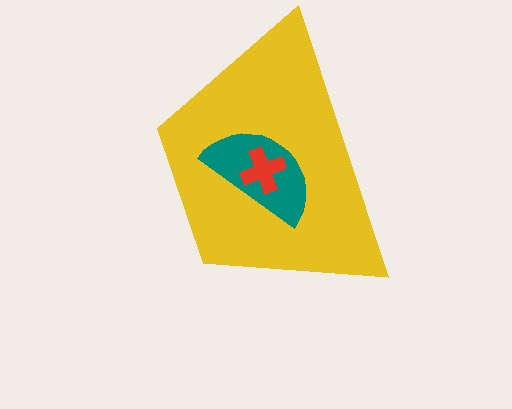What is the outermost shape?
The yellow trapezoid.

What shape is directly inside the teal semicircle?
The red cross.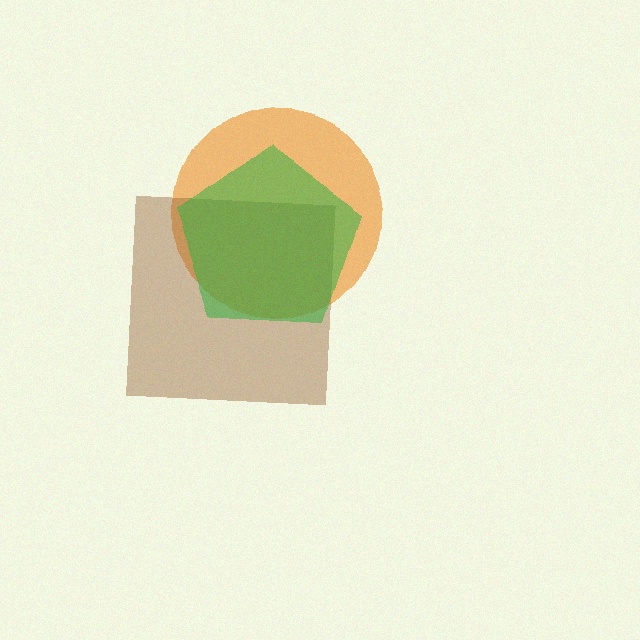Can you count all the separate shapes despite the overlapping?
Yes, there are 3 separate shapes.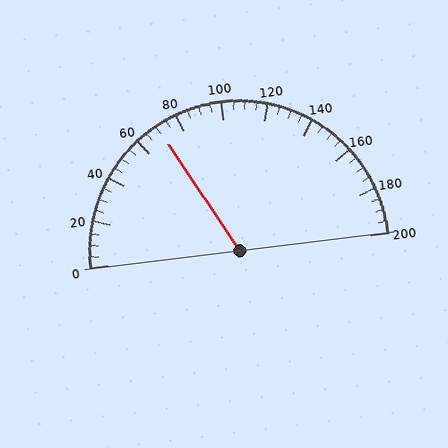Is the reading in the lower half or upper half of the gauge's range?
The reading is in the lower half of the range (0 to 200).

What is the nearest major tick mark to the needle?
The nearest major tick mark is 80.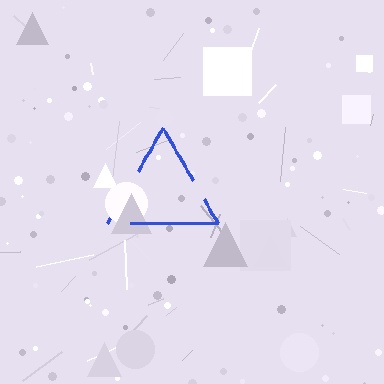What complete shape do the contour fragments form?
The contour fragments form a triangle.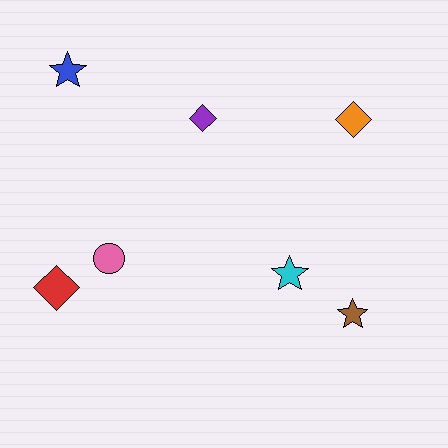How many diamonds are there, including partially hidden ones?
There are 3 diamonds.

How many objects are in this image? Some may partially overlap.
There are 7 objects.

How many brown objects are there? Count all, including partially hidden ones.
There is 1 brown object.